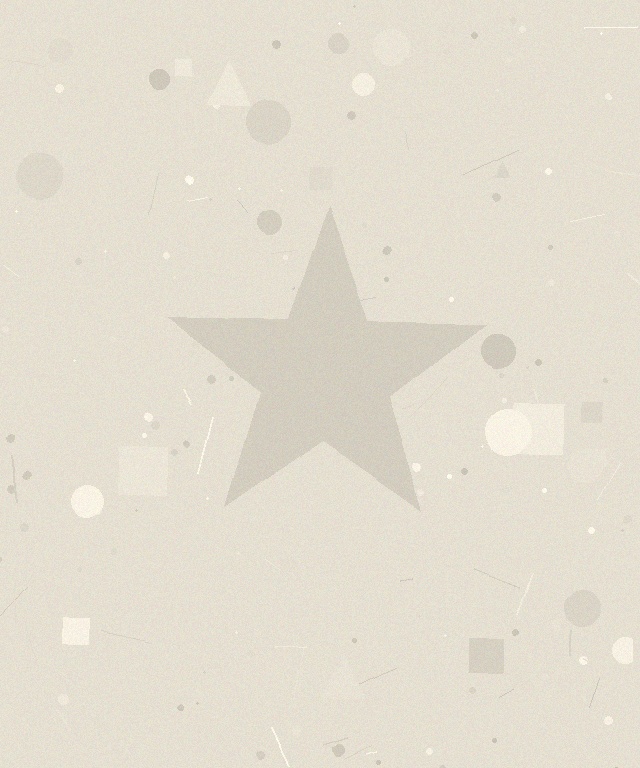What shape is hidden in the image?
A star is hidden in the image.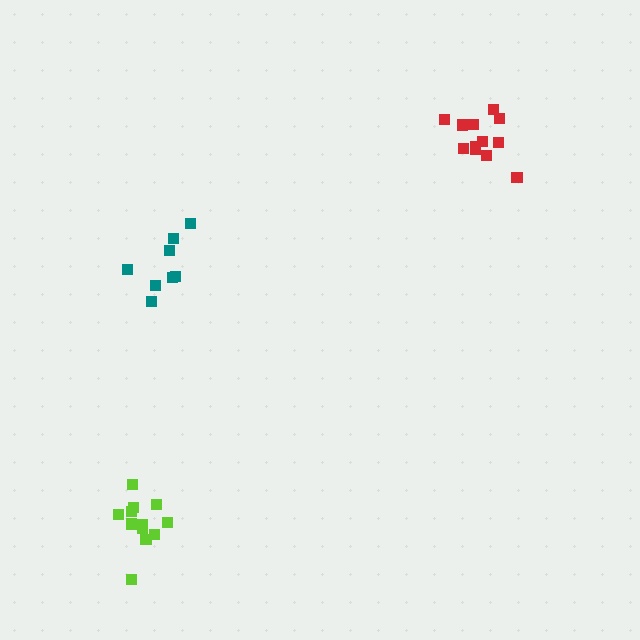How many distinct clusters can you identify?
There are 3 distinct clusters.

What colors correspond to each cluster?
The clusters are colored: red, lime, teal.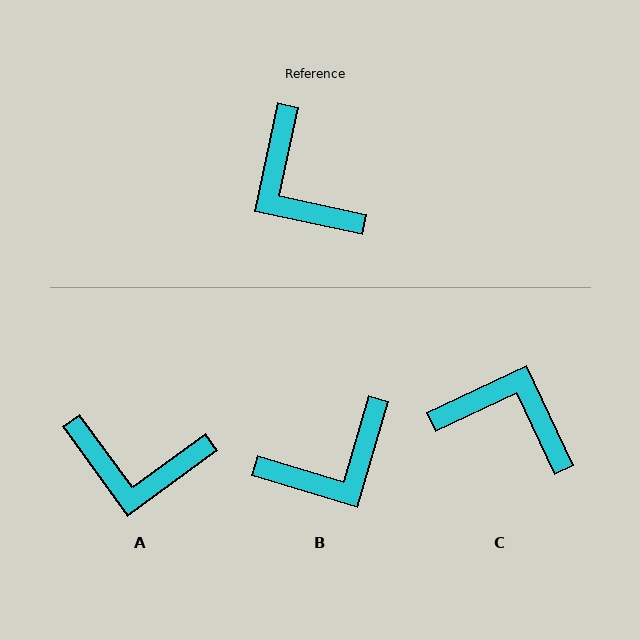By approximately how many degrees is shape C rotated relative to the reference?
Approximately 143 degrees clockwise.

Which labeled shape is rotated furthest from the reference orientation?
C, about 143 degrees away.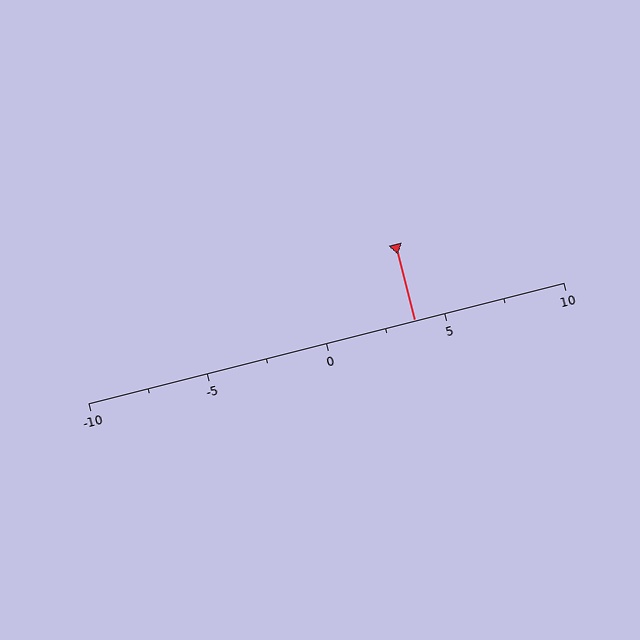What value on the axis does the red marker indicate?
The marker indicates approximately 3.8.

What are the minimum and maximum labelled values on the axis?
The axis runs from -10 to 10.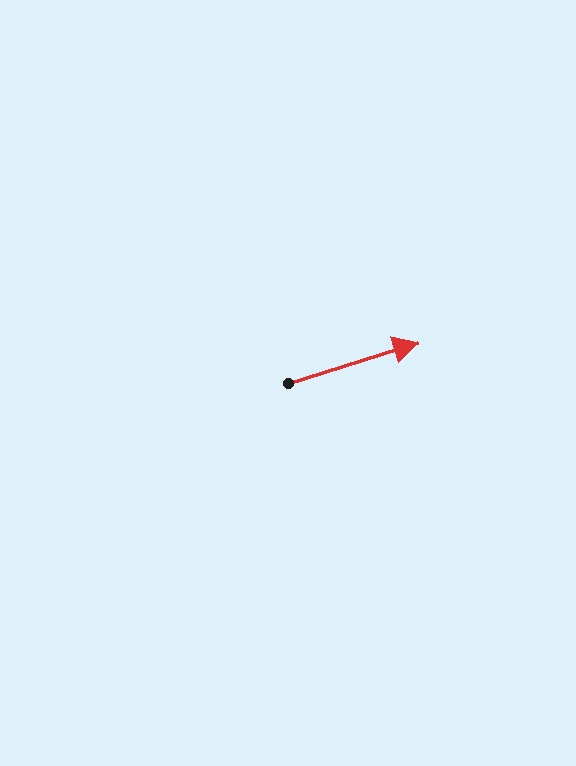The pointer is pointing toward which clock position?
Roughly 2 o'clock.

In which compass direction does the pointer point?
East.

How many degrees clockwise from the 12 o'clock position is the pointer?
Approximately 73 degrees.